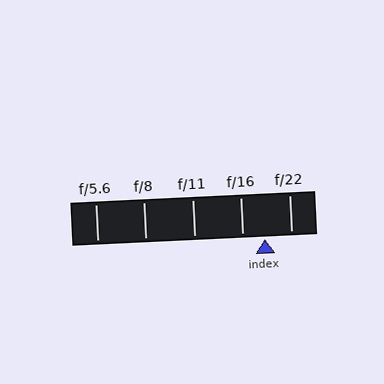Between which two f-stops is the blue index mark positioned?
The index mark is between f/16 and f/22.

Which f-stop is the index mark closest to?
The index mark is closest to f/16.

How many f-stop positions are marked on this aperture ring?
There are 5 f-stop positions marked.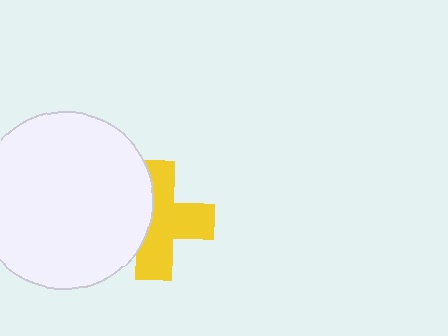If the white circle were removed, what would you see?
You would see the complete yellow cross.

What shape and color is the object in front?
The object in front is a white circle.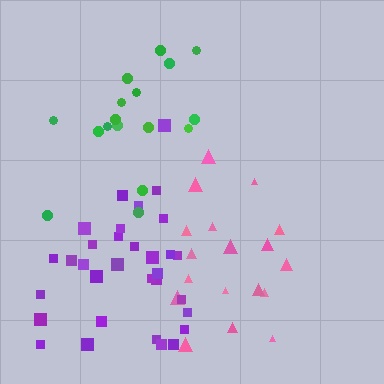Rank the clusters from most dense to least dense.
green, pink, purple.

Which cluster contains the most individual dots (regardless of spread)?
Purple (32).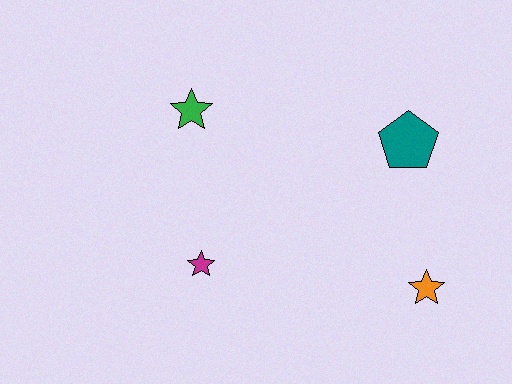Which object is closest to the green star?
The magenta star is closest to the green star.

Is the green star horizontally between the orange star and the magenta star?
No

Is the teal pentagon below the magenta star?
No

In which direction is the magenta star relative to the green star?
The magenta star is below the green star.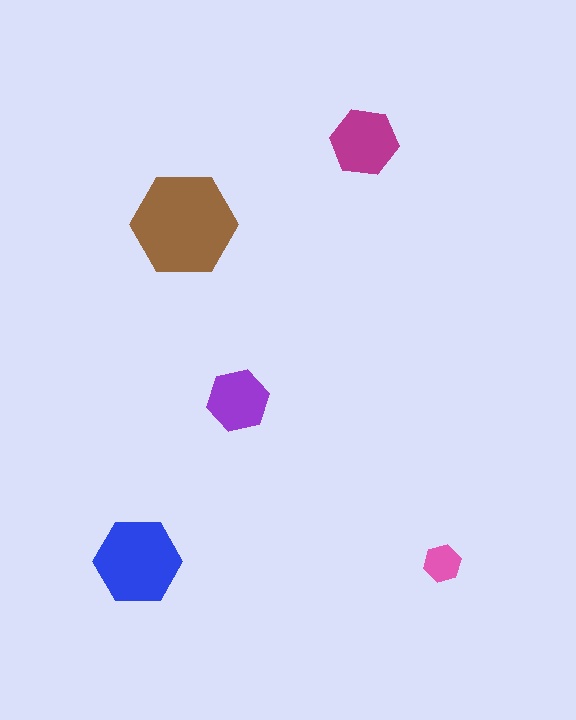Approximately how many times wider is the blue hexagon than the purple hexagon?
About 1.5 times wider.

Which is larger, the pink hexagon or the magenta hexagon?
The magenta one.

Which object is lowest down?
The pink hexagon is bottommost.